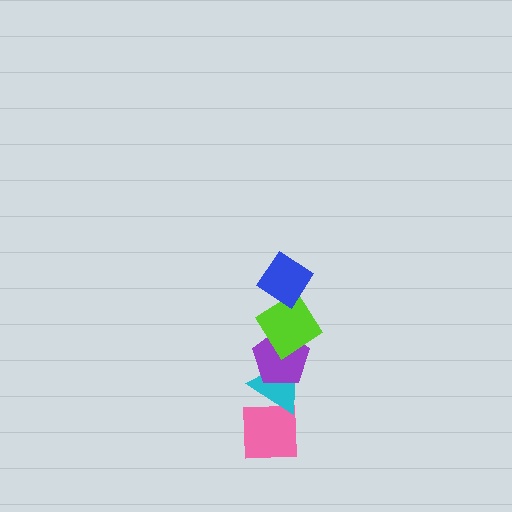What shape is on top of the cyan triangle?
The purple pentagon is on top of the cyan triangle.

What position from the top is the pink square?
The pink square is 5th from the top.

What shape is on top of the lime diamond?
The blue diamond is on top of the lime diamond.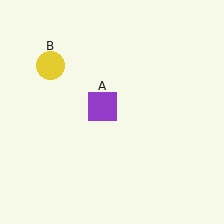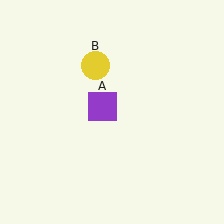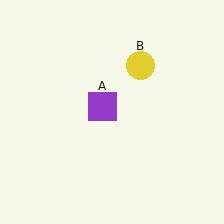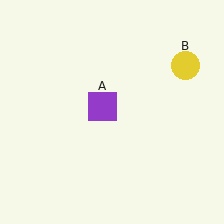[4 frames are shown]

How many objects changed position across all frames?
1 object changed position: yellow circle (object B).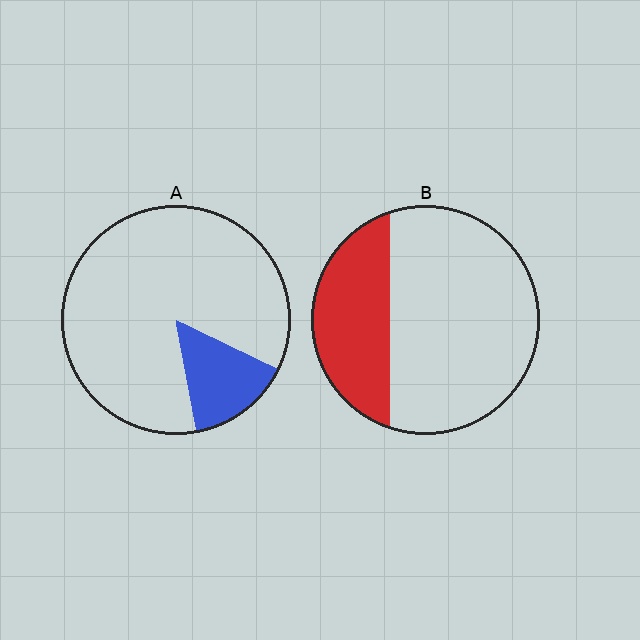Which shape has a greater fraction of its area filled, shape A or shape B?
Shape B.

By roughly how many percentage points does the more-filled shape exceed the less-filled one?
By roughly 15 percentage points (B over A).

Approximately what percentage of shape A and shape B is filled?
A is approximately 15% and B is approximately 30%.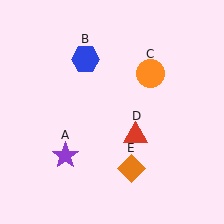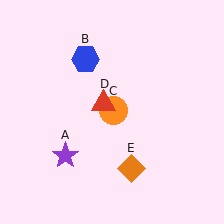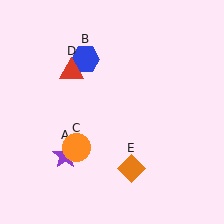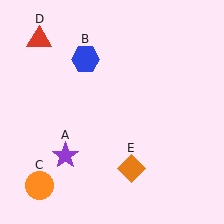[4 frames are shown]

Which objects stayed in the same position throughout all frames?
Purple star (object A) and blue hexagon (object B) and orange diamond (object E) remained stationary.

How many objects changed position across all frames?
2 objects changed position: orange circle (object C), red triangle (object D).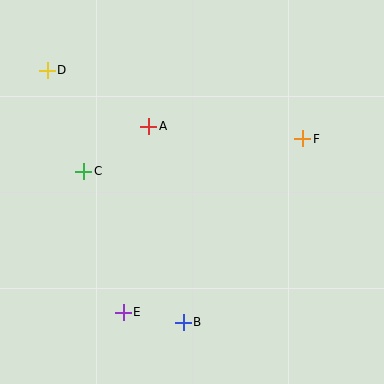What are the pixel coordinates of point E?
Point E is at (123, 312).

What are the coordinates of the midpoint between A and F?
The midpoint between A and F is at (226, 133).